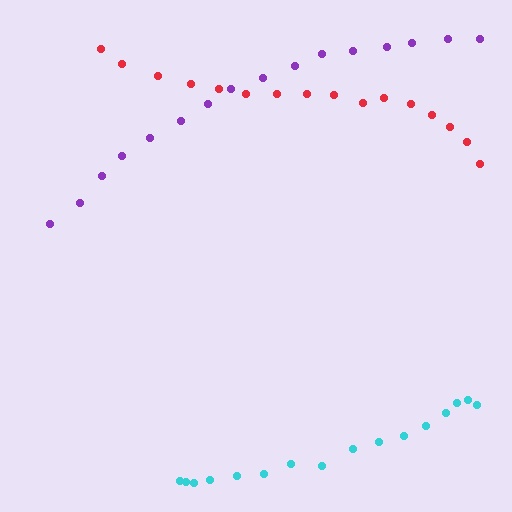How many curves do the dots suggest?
There are 3 distinct paths.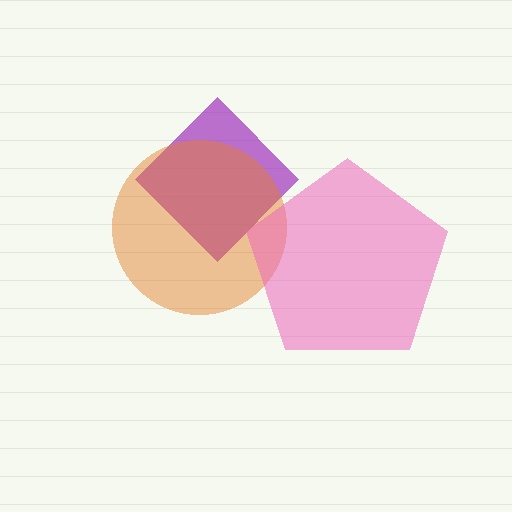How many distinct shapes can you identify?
There are 3 distinct shapes: a purple diamond, an orange circle, a pink pentagon.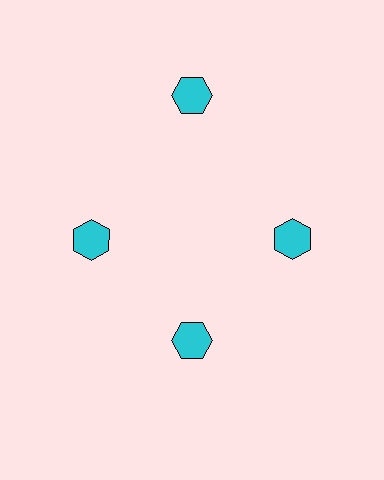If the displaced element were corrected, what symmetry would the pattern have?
It would have 4-fold rotational symmetry — the pattern would map onto itself every 90 degrees.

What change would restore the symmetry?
The symmetry would be restored by moving it inward, back onto the ring so that all 4 hexagons sit at equal angles and equal distance from the center.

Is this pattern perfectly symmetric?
No. The 4 cyan hexagons are arranged in a ring, but one element near the 12 o'clock position is pushed outward from the center, breaking the 4-fold rotational symmetry.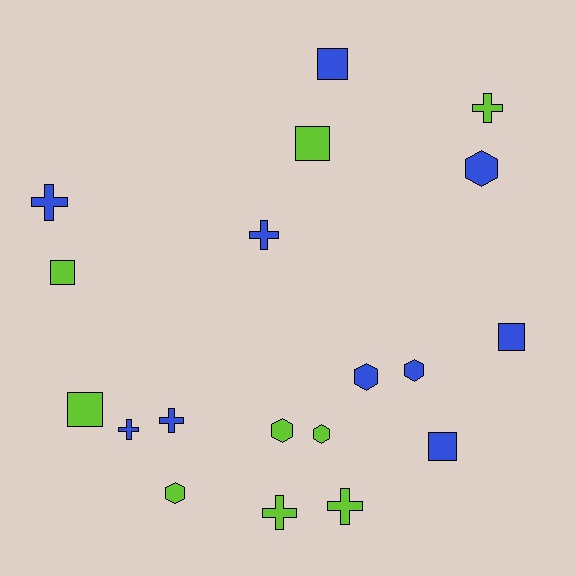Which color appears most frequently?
Blue, with 10 objects.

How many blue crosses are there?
There are 4 blue crosses.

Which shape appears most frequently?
Cross, with 7 objects.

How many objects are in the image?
There are 19 objects.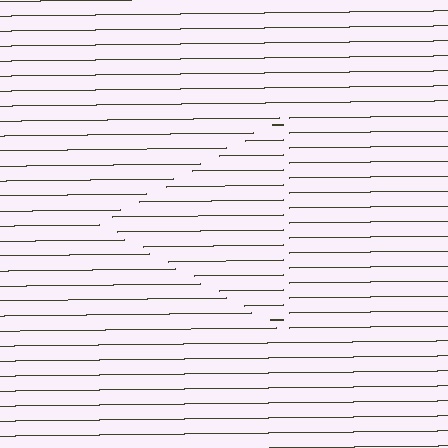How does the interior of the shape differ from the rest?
The interior of the shape contains the same grating, shifted by half a period — the contour is defined by the phase discontinuity where line-ends from the inner and outer gratings abut.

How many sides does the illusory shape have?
3 sides — the line-ends trace a triangle.